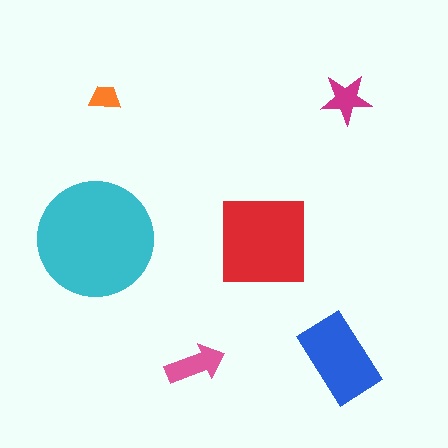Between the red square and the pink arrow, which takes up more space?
The red square.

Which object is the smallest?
The orange trapezoid.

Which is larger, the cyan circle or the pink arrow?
The cyan circle.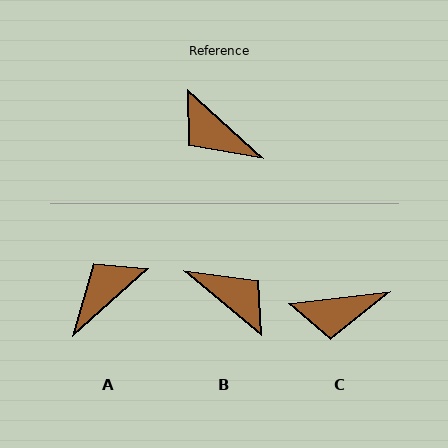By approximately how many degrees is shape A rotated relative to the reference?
Approximately 96 degrees clockwise.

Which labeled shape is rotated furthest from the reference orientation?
B, about 178 degrees away.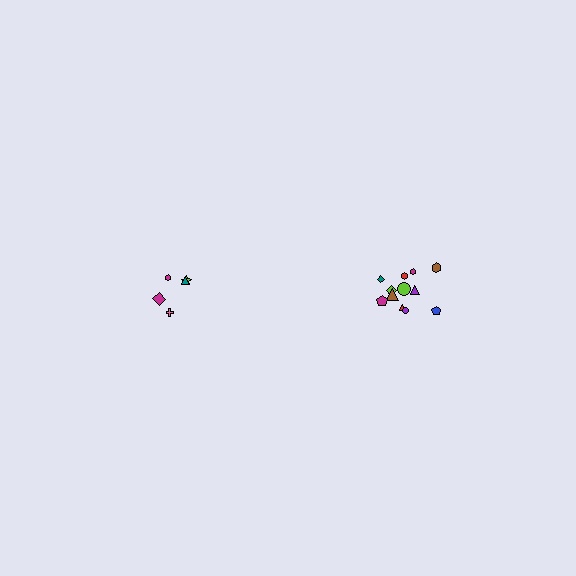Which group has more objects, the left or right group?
The right group.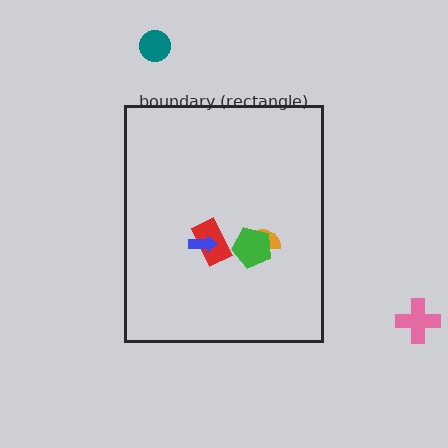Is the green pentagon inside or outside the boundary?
Inside.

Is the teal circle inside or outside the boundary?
Outside.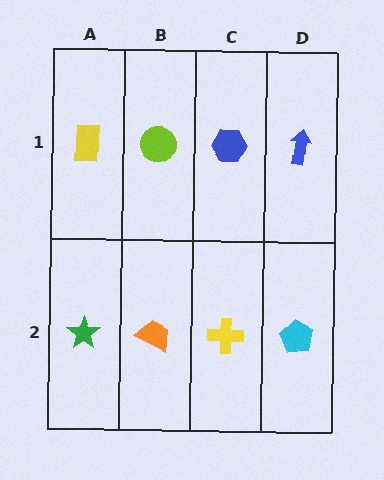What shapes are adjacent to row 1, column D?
A cyan pentagon (row 2, column D), a blue hexagon (row 1, column C).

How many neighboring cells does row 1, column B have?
3.